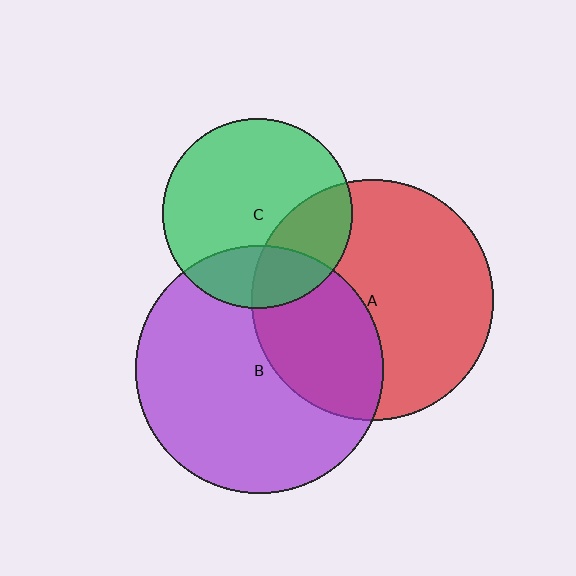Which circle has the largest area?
Circle B (purple).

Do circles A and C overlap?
Yes.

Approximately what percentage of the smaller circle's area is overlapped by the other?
Approximately 30%.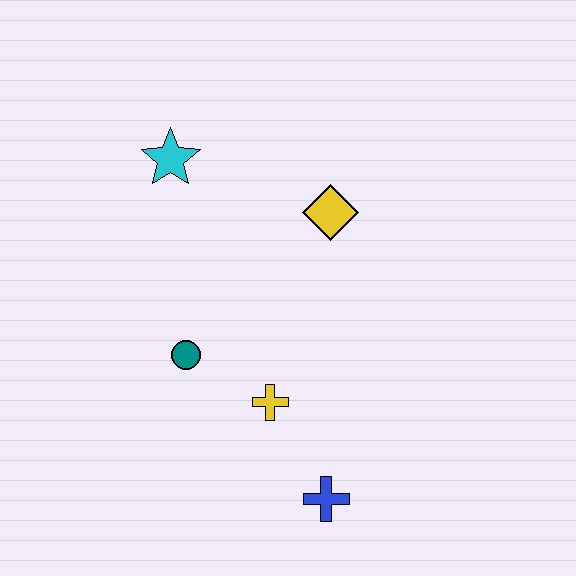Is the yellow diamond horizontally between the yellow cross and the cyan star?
No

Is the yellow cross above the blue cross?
Yes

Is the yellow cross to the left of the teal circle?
No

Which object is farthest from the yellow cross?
The cyan star is farthest from the yellow cross.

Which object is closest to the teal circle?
The yellow cross is closest to the teal circle.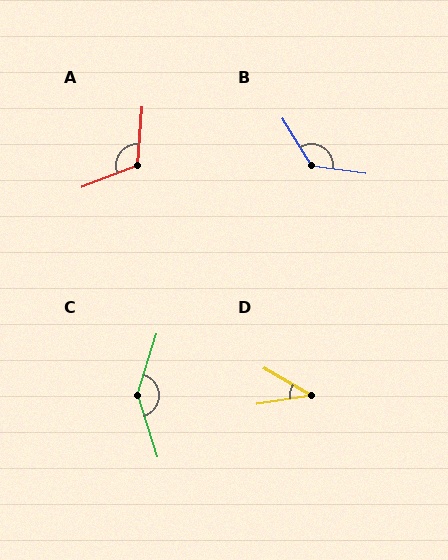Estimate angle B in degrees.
Approximately 129 degrees.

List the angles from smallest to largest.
D (39°), A (115°), B (129°), C (145°).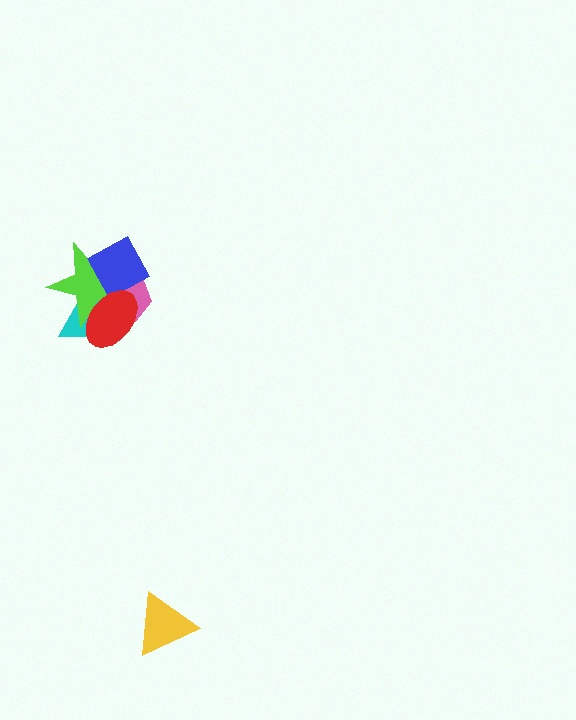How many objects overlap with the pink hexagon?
4 objects overlap with the pink hexagon.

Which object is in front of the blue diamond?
The red ellipse is in front of the blue diamond.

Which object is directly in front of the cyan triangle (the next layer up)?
The lime star is directly in front of the cyan triangle.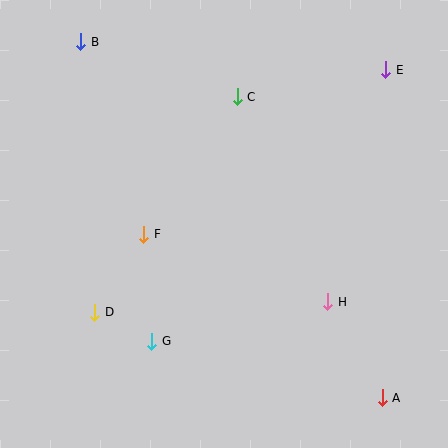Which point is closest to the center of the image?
Point F at (144, 234) is closest to the center.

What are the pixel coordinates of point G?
Point G is at (152, 341).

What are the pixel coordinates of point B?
Point B is at (81, 42).